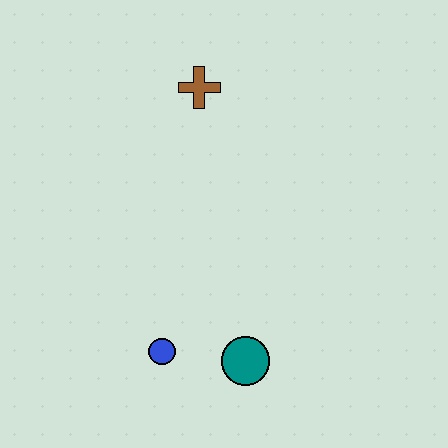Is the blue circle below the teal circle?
No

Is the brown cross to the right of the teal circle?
No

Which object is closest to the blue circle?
The teal circle is closest to the blue circle.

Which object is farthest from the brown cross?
The teal circle is farthest from the brown cross.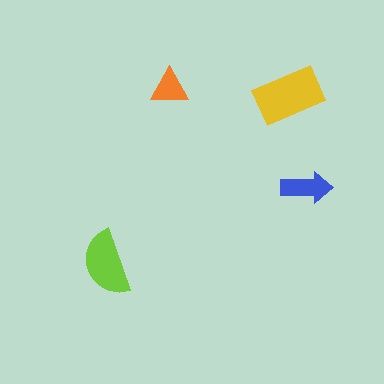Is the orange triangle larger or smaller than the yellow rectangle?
Smaller.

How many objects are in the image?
There are 4 objects in the image.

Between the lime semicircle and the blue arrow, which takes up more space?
The lime semicircle.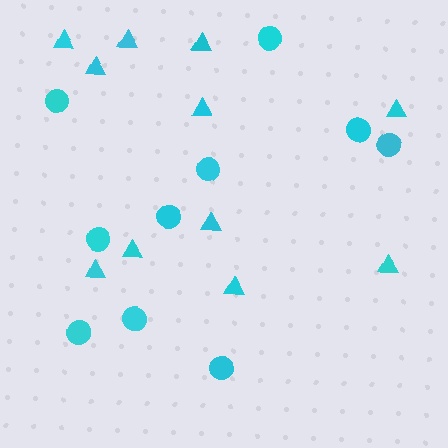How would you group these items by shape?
There are 2 groups: one group of circles (10) and one group of triangles (11).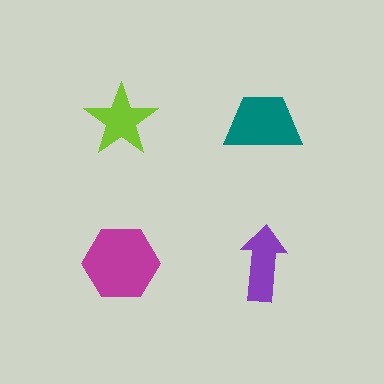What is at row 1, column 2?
A teal trapezoid.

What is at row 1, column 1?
A lime star.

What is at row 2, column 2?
A purple arrow.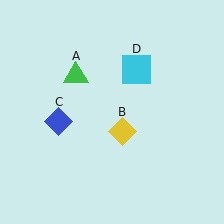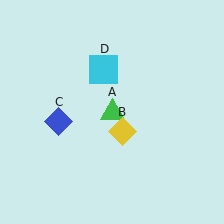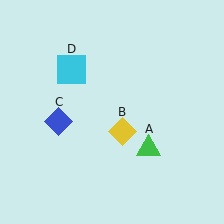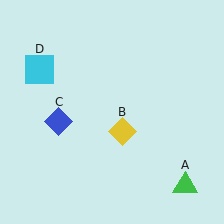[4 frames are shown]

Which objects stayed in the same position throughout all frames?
Yellow diamond (object B) and blue diamond (object C) remained stationary.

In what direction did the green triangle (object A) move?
The green triangle (object A) moved down and to the right.